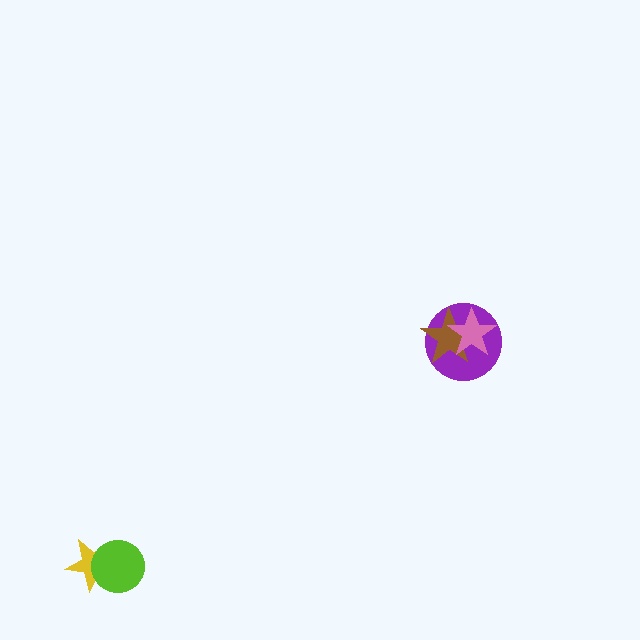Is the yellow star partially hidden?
Yes, it is partially covered by another shape.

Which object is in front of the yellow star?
The lime circle is in front of the yellow star.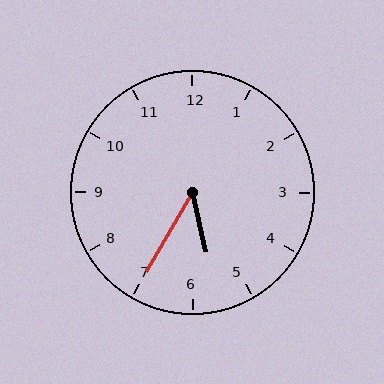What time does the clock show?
5:35.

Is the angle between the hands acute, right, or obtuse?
It is acute.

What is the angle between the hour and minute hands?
Approximately 42 degrees.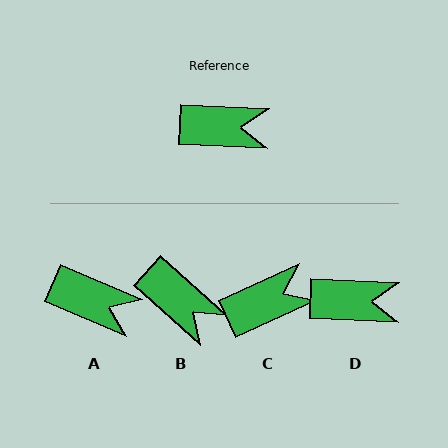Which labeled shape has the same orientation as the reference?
D.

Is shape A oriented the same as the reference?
No, it is off by about 21 degrees.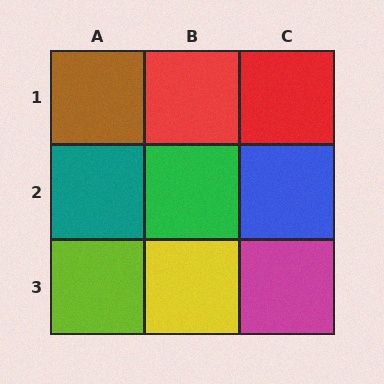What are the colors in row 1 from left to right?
Brown, red, red.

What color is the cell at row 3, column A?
Lime.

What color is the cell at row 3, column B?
Yellow.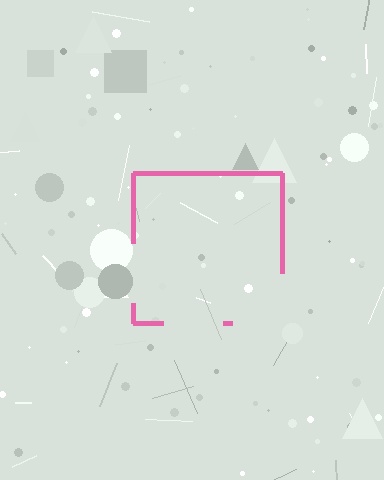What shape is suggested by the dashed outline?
The dashed outline suggests a square.